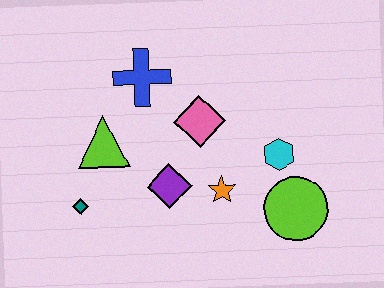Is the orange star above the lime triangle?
No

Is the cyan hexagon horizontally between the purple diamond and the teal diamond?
No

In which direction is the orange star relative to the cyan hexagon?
The orange star is to the left of the cyan hexagon.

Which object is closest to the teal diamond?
The lime triangle is closest to the teal diamond.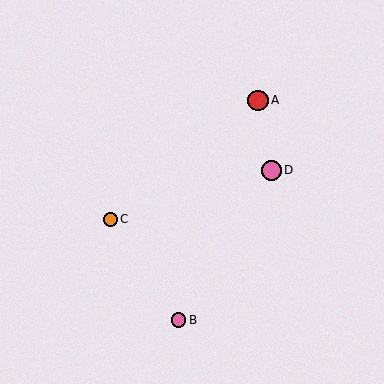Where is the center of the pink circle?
The center of the pink circle is at (179, 320).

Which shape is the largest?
The red circle (labeled A) is the largest.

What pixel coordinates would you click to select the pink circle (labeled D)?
Click at (272, 171) to select the pink circle D.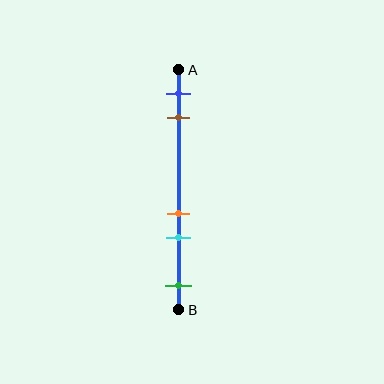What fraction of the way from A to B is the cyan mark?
The cyan mark is approximately 70% (0.7) of the way from A to B.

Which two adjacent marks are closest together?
The orange and cyan marks are the closest adjacent pair.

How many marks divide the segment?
There are 5 marks dividing the segment.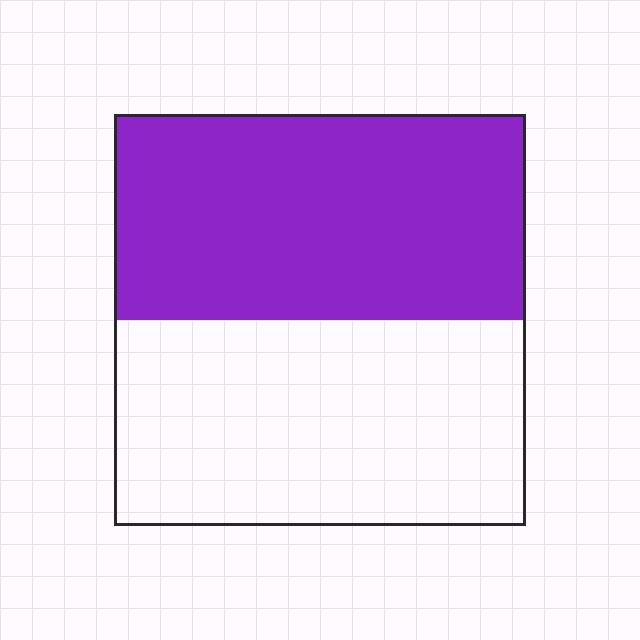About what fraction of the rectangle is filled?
About one half (1/2).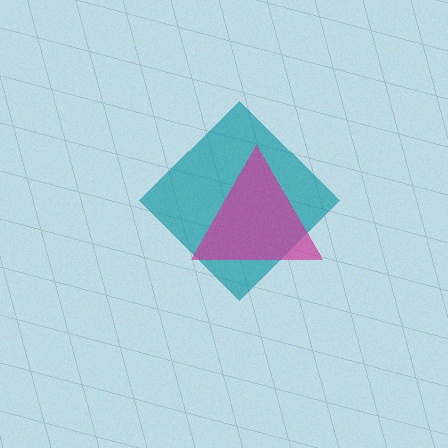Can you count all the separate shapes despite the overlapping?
Yes, there are 2 separate shapes.